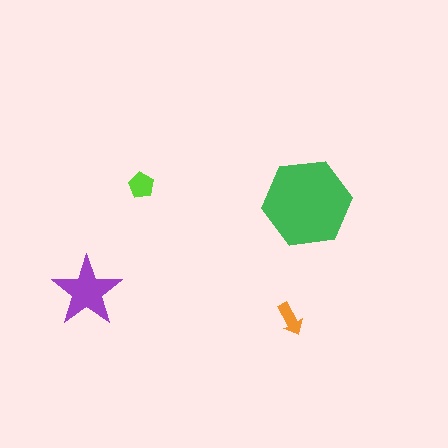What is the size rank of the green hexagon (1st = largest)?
1st.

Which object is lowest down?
The orange arrow is bottommost.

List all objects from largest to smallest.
The green hexagon, the purple star, the lime pentagon, the orange arrow.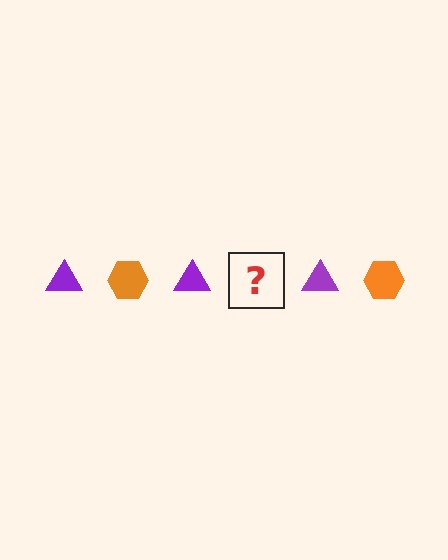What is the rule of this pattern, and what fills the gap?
The rule is that the pattern alternates between purple triangle and orange hexagon. The gap should be filled with an orange hexagon.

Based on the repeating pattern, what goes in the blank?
The blank should be an orange hexagon.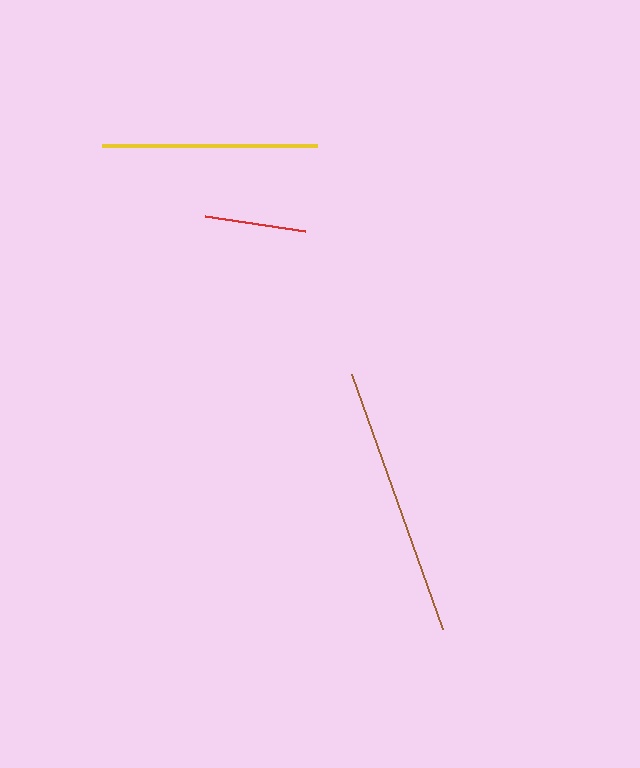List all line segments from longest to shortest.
From longest to shortest: brown, yellow, red.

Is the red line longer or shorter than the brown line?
The brown line is longer than the red line.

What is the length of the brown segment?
The brown segment is approximately 271 pixels long.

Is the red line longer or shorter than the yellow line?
The yellow line is longer than the red line.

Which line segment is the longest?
The brown line is the longest at approximately 271 pixels.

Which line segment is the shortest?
The red line is the shortest at approximately 101 pixels.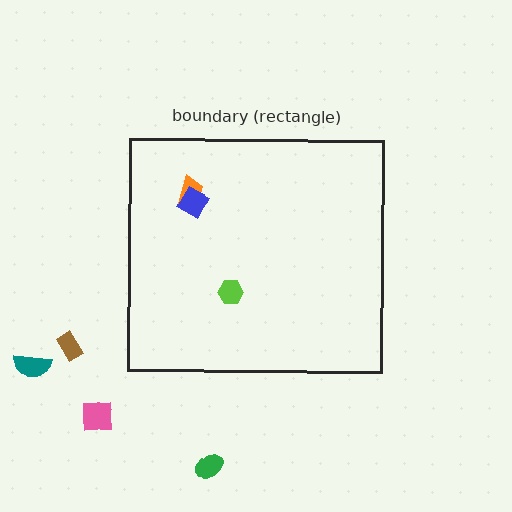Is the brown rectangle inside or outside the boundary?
Outside.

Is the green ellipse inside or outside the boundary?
Outside.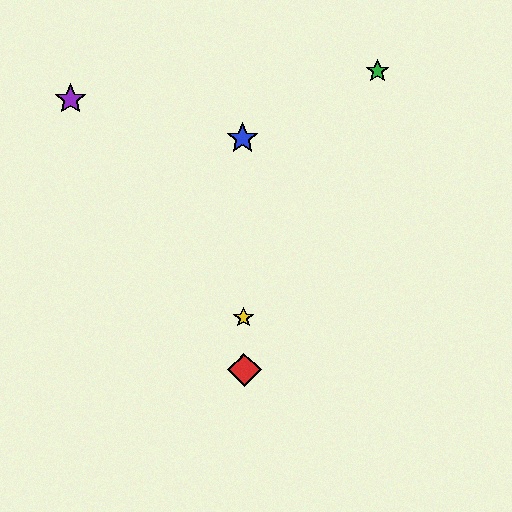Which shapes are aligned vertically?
The red diamond, the blue star, the yellow star are aligned vertically.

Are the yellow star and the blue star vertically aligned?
Yes, both are at x≈244.